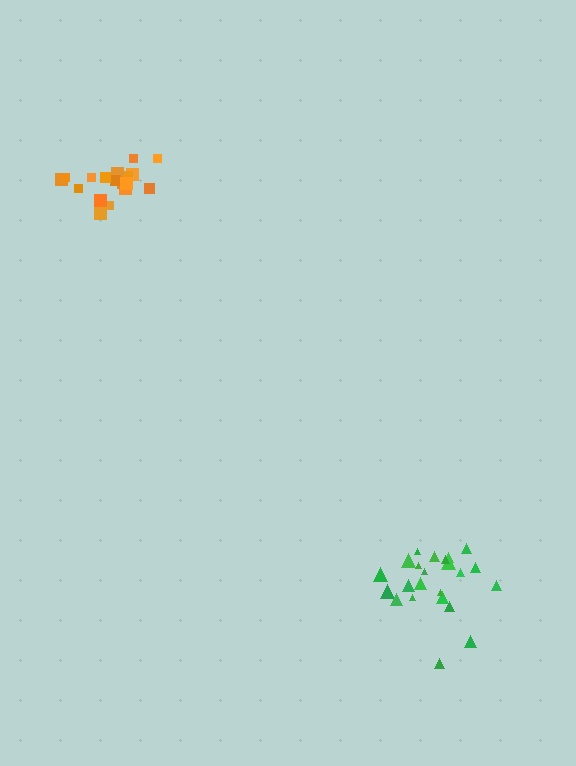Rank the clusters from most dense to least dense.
orange, green.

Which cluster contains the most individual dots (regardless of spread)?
Green (23).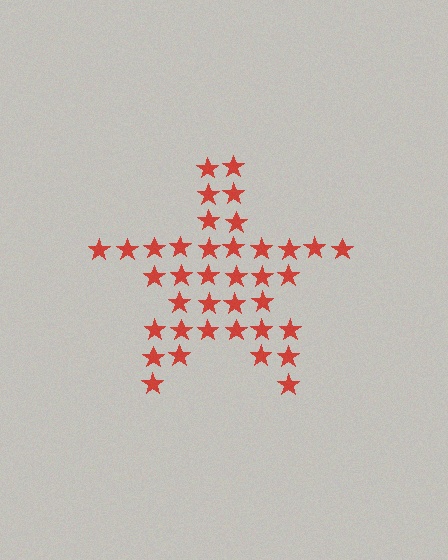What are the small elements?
The small elements are stars.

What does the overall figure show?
The overall figure shows a star.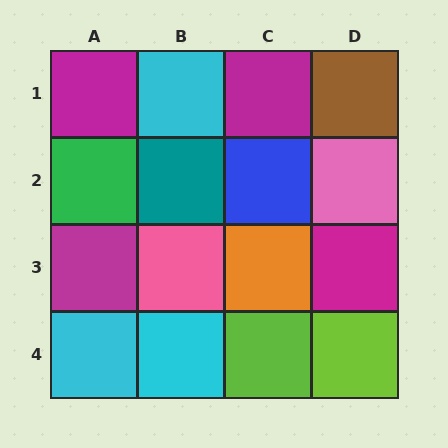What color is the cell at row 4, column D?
Lime.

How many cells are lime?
2 cells are lime.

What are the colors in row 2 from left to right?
Green, teal, blue, pink.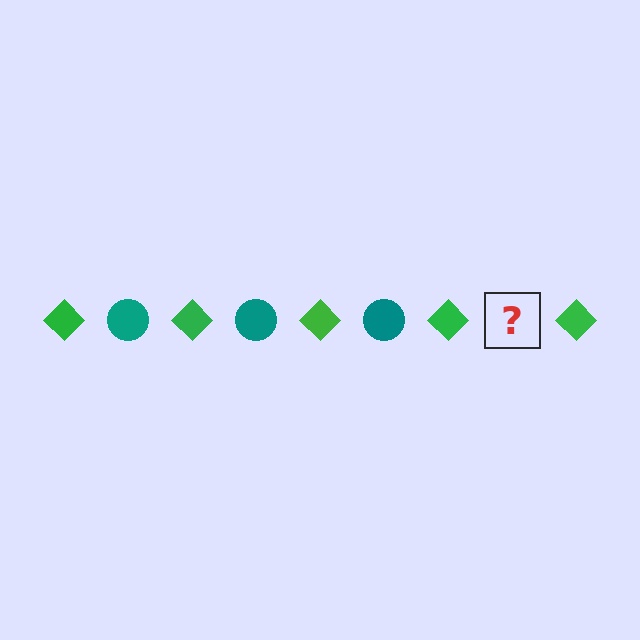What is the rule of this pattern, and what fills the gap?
The rule is that the pattern alternates between green diamond and teal circle. The gap should be filled with a teal circle.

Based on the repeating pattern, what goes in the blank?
The blank should be a teal circle.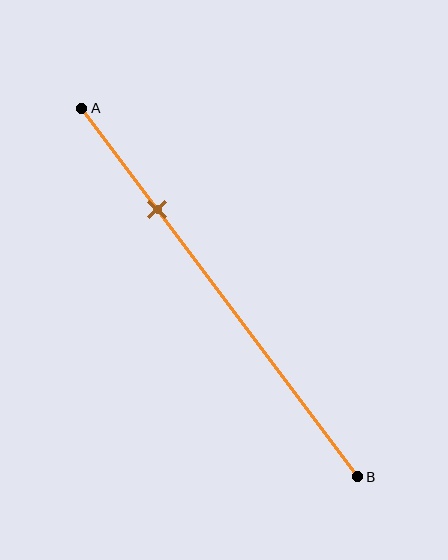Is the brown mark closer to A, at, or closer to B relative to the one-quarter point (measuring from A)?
The brown mark is approximately at the one-quarter point of segment AB.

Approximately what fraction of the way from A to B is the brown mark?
The brown mark is approximately 25% of the way from A to B.